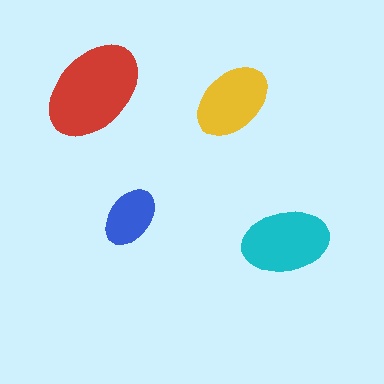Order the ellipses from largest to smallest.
the red one, the cyan one, the yellow one, the blue one.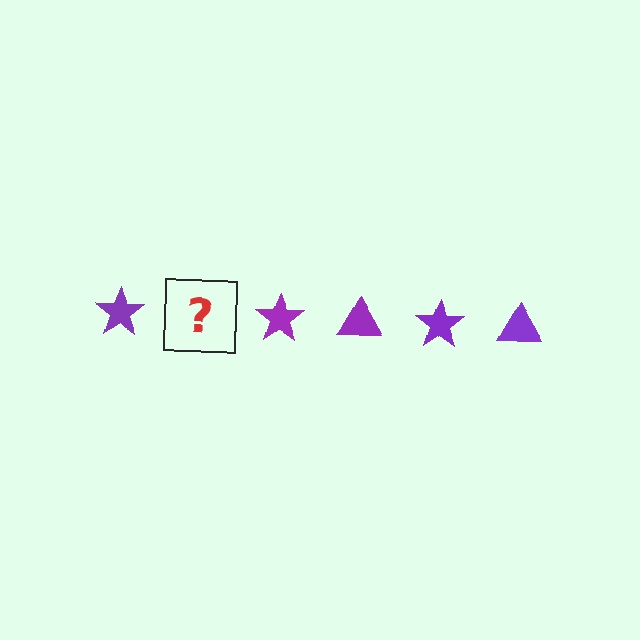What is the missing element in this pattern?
The missing element is a purple triangle.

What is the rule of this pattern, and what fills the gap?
The rule is that the pattern cycles through star, triangle shapes in purple. The gap should be filled with a purple triangle.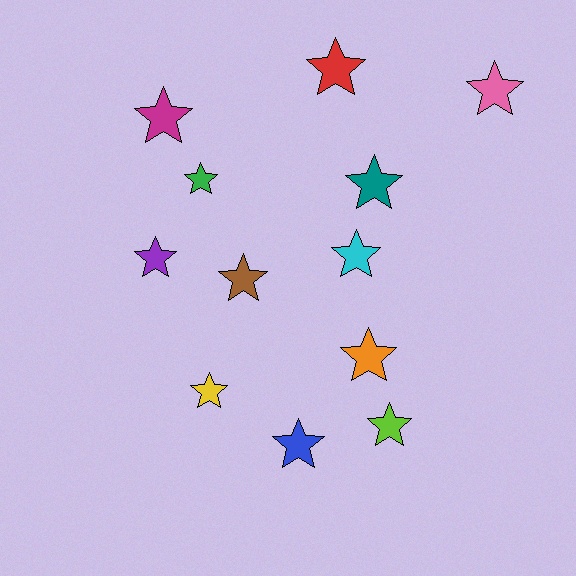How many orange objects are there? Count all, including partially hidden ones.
There is 1 orange object.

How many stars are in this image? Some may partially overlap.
There are 12 stars.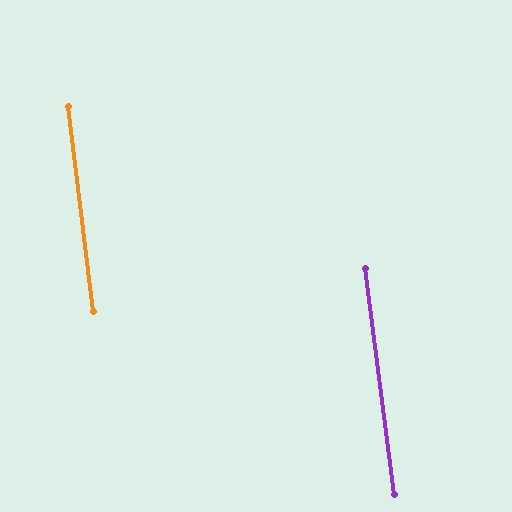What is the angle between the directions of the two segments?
Approximately 0 degrees.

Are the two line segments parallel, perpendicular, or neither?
Parallel — their directions differ by only 0.4°.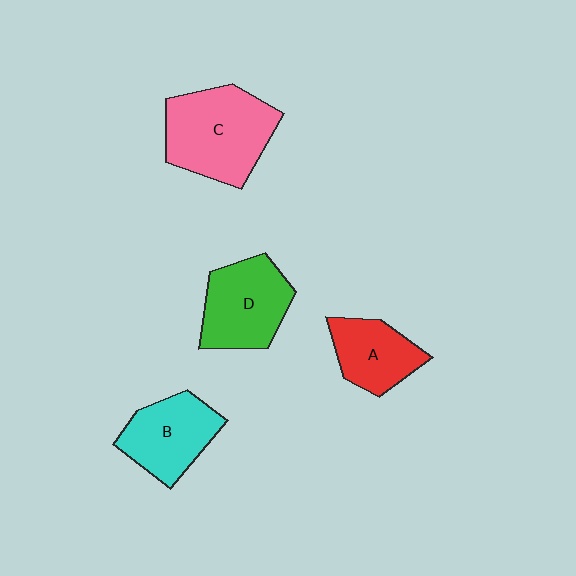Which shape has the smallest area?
Shape A (red).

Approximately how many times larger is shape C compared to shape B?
Approximately 1.4 times.